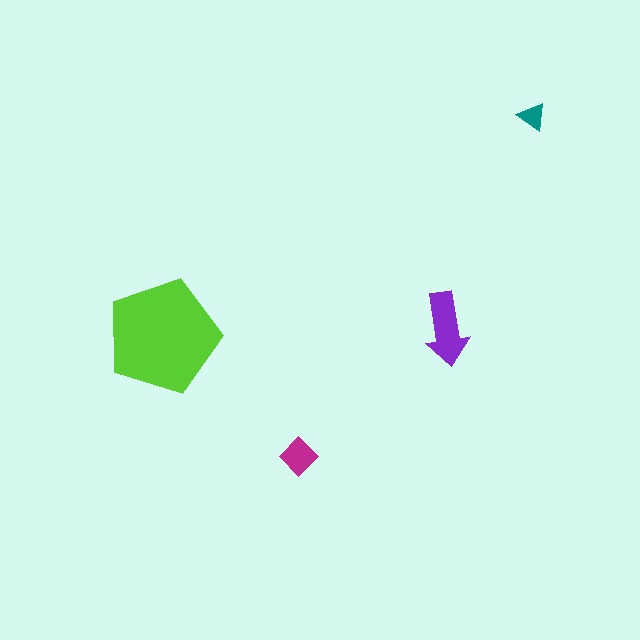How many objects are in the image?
There are 4 objects in the image.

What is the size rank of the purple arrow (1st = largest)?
2nd.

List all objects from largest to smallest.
The lime pentagon, the purple arrow, the magenta diamond, the teal triangle.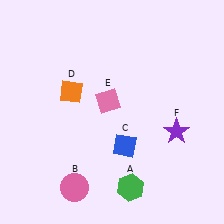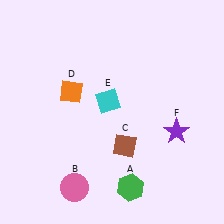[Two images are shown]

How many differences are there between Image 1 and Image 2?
There are 2 differences between the two images.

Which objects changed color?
C changed from blue to brown. E changed from pink to cyan.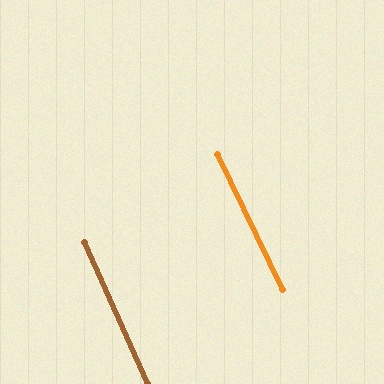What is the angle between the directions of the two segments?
Approximately 2 degrees.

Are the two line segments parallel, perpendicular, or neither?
Parallel — their directions differ by only 1.5°.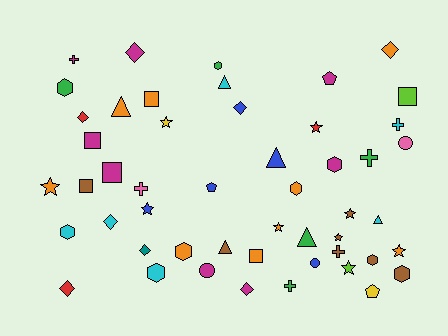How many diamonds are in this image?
There are 8 diamonds.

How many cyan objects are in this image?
There are 6 cyan objects.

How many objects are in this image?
There are 50 objects.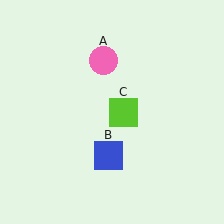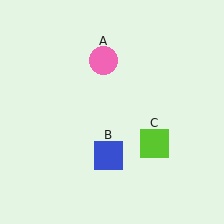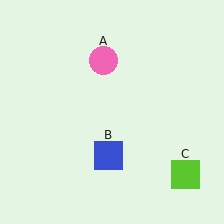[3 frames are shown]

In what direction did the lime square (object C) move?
The lime square (object C) moved down and to the right.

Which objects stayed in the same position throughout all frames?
Pink circle (object A) and blue square (object B) remained stationary.